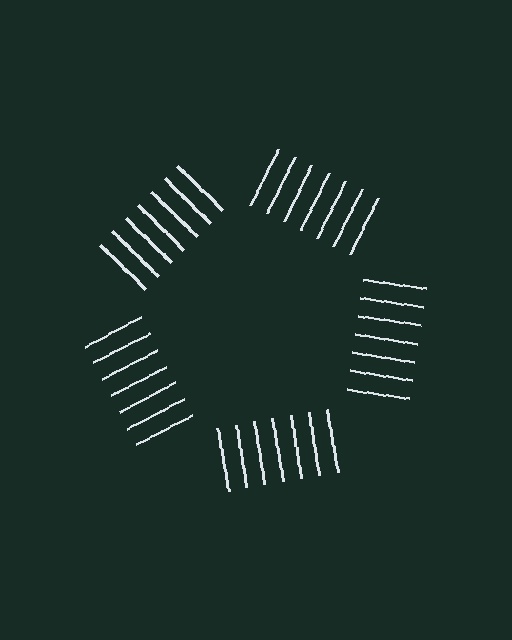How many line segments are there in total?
35 — 7 along each of the 5 edges.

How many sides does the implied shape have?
5 sides — the line-ends trace a pentagon.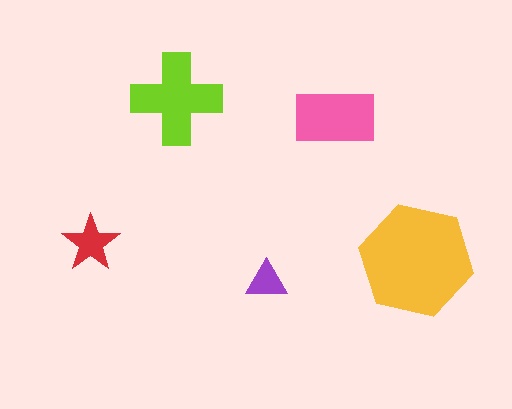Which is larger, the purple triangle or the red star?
The red star.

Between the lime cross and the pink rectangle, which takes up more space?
The lime cross.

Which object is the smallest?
The purple triangle.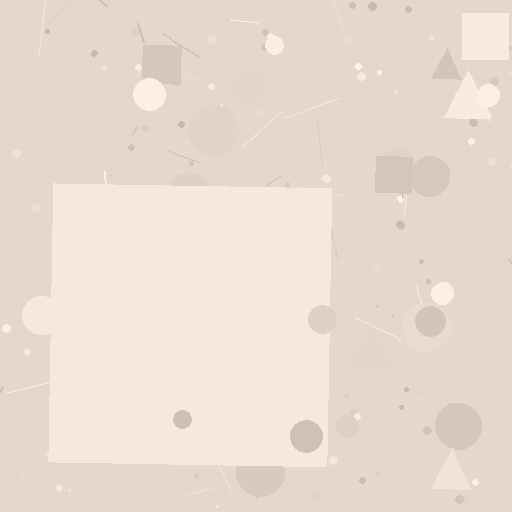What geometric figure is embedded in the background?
A square is embedded in the background.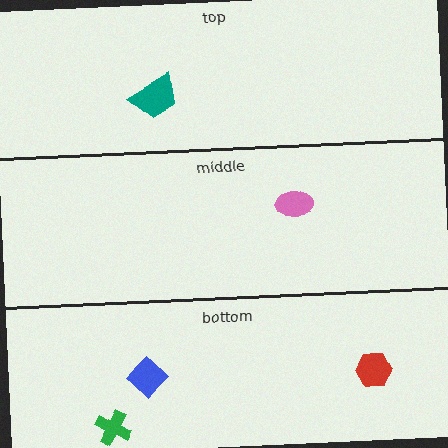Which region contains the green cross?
The bottom region.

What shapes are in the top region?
The teal trapezoid.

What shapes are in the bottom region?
The red hexagon, the blue diamond, the green cross.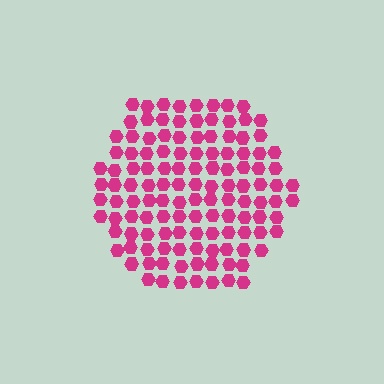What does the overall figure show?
The overall figure shows a hexagon.